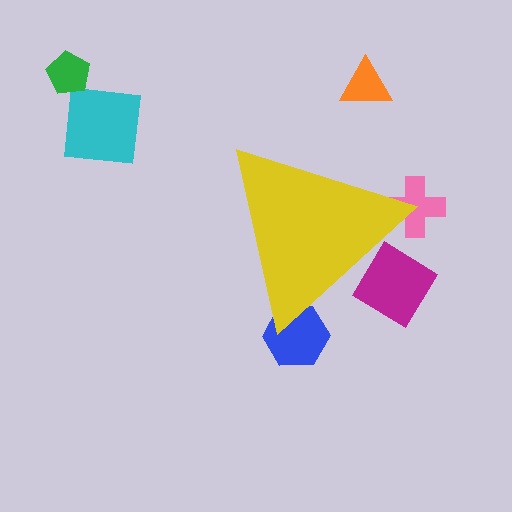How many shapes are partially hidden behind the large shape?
3 shapes are partially hidden.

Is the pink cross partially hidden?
Yes, the pink cross is partially hidden behind the yellow triangle.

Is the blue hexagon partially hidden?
Yes, the blue hexagon is partially hidden behind the yellow triangle.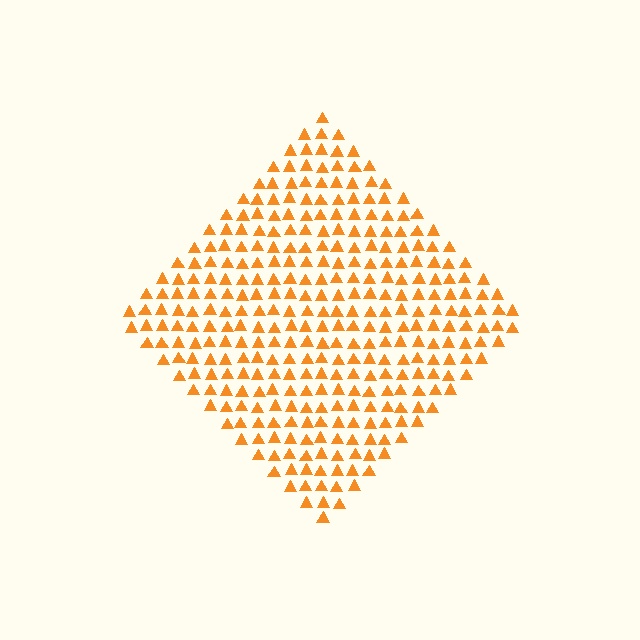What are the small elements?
The small elements are triangles.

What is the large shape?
The large shape is a diamond.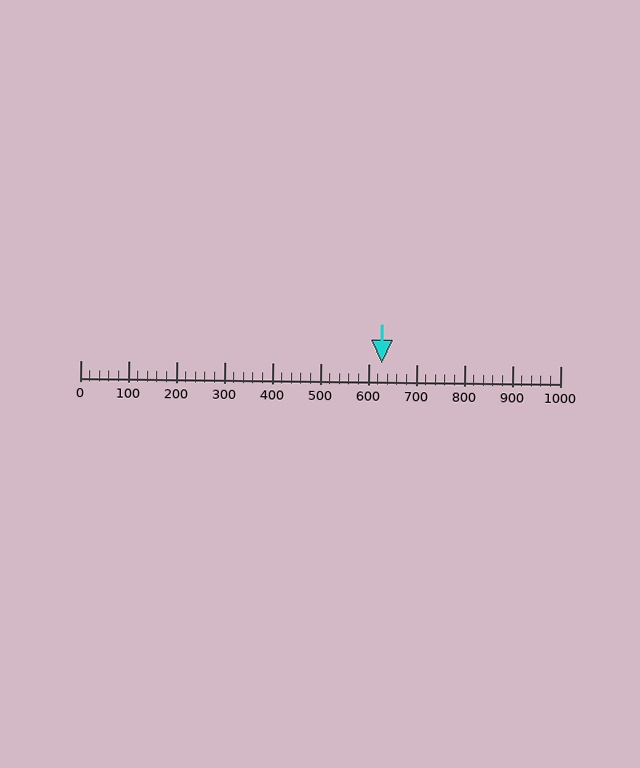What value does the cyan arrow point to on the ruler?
The cyan arrow points to approximately 628.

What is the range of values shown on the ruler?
The ruler shows values from 0 to 1000.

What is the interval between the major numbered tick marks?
The major tick marks are spaced 100 units apart.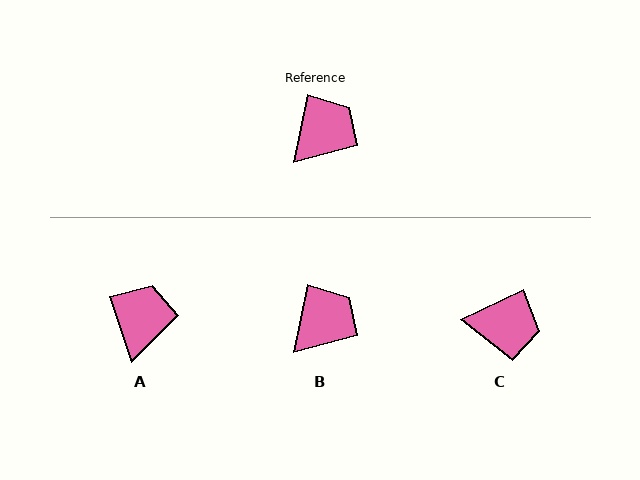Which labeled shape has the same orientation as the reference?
B.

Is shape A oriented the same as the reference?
No, it is off by about 30 degrees.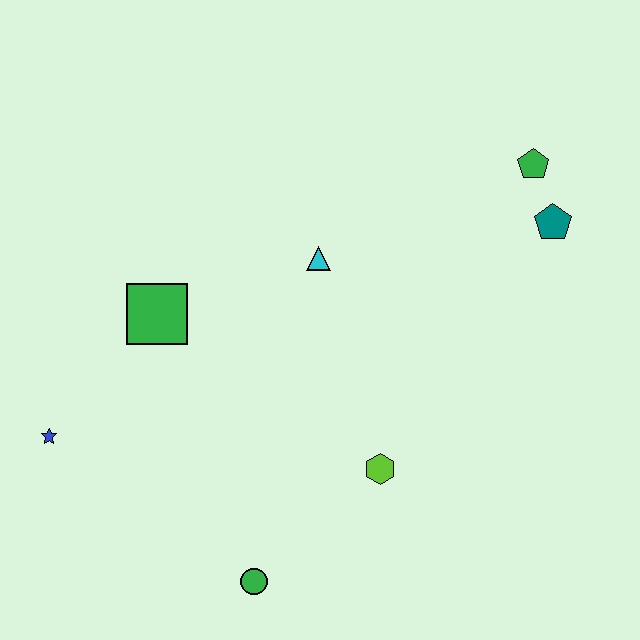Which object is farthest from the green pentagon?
The blue star is farthest from the green pentagon.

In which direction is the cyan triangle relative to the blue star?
The cyan triangle is to the right of the blue star.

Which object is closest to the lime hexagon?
The green circle is closest to the lime hexagon.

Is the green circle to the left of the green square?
No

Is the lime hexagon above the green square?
No